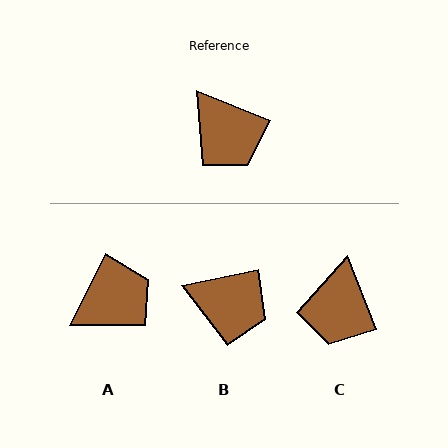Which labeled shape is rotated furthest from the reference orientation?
A, about 86 degrees away.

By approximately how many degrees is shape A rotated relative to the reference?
Approximately 86 degrees counter-clockwise.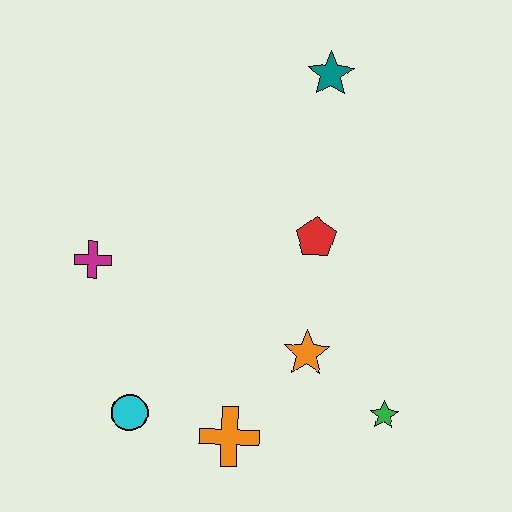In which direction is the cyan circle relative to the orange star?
The cyan circle is to the left of the orange star.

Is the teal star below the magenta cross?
No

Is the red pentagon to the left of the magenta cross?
No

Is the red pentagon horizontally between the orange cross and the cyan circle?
No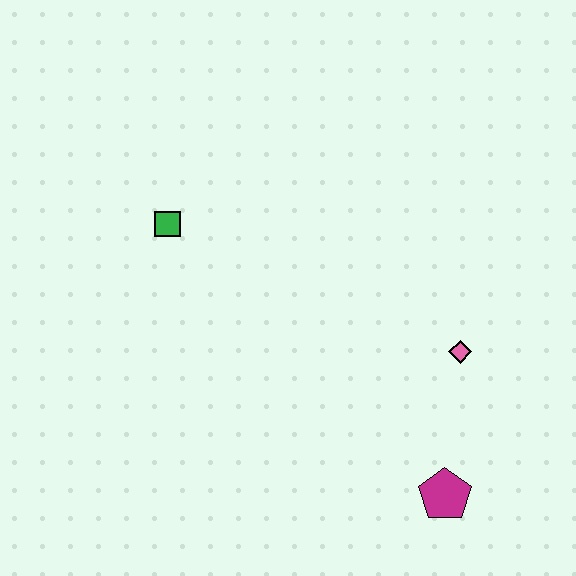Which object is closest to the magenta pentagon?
The pink diamond is closest to the magenta pentagon.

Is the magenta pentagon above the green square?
No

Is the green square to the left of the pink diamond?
Yes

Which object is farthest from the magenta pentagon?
The green square is farthest from the magenta pentagon.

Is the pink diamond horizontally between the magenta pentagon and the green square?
No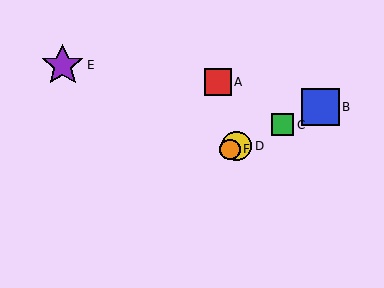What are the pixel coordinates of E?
Object E is at (63, 65).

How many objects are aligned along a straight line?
4 objects (B, C, D, F) are aligned along a straight line.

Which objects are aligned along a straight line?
Objects B, C, D, F are aligned along a straight line.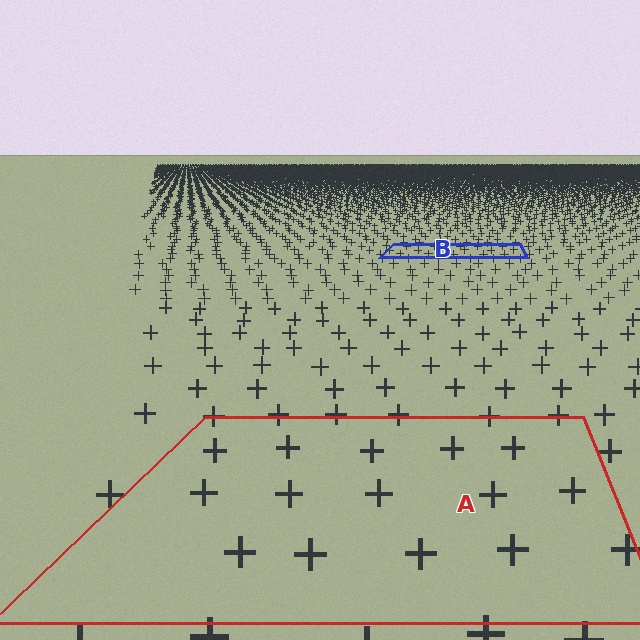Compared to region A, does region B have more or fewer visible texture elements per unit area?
Region B has more texture elements per unit area — they are packed more densely because it is farther away.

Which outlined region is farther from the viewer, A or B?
Region B is farther from the viewer — the texture elements inside it appear smaller and more densely packed.